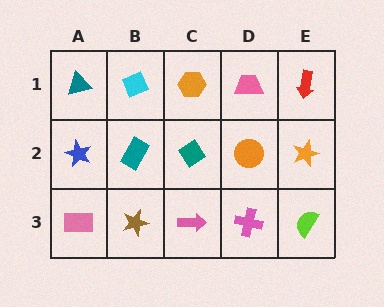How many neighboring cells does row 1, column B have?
3.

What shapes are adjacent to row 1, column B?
A teal rectangle (row 2, column B), a teal triangle (row 1, column A), an orange hexagon (row 1, column C).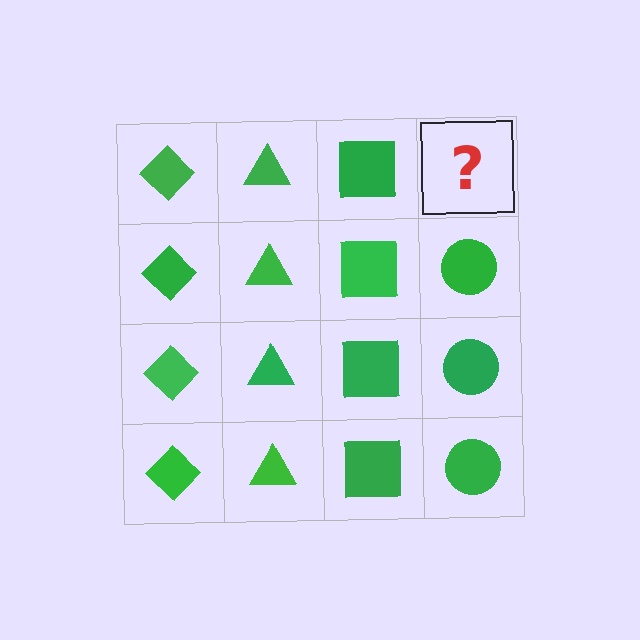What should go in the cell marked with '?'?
The missing cell should contain a green circle.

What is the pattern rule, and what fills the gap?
The rule is that each column has a consistent shape. The gap should be filled with a green circle.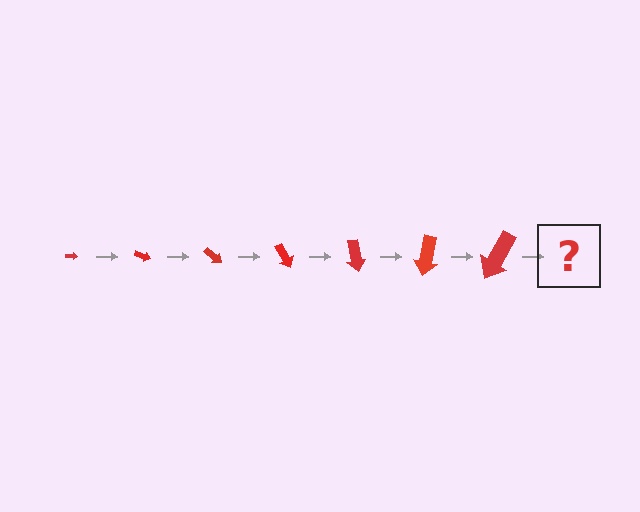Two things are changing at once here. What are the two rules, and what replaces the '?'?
The two rules are that the arrow grows larger each step and it rotates 20 degrees each step. The '?' should be an arrow, larger than the previous one and rotated 140 degrees from the start.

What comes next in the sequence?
The next element should be an arrow, larger than the previous one and rotated 140 degrees from the start.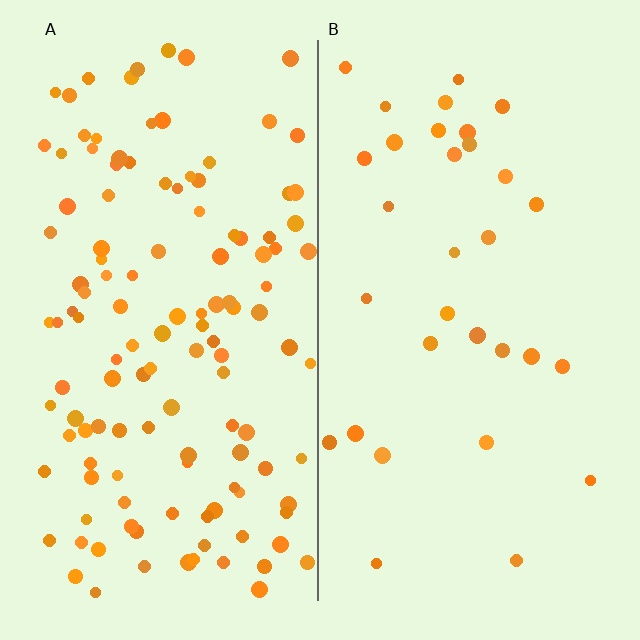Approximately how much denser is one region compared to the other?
Approximately 4.0× — region A over region B.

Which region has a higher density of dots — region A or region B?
A (the left).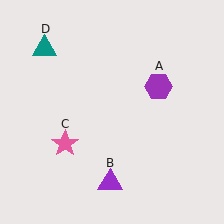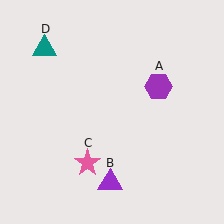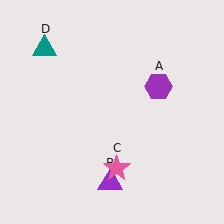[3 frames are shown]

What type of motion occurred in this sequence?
The pink star (object C) rotated counterclockwise around the center of the scene.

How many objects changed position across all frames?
1 object changed position: pink star (object C).